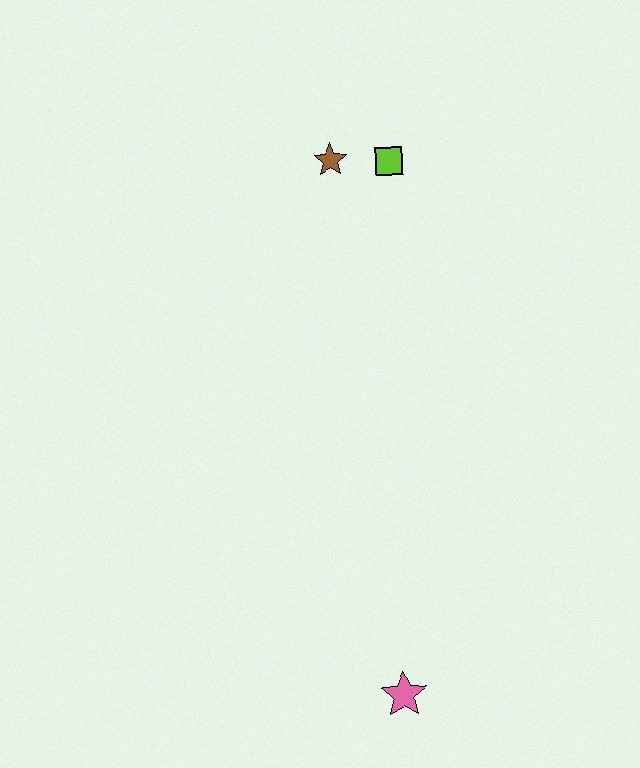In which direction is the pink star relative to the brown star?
The pink star is below the brown star.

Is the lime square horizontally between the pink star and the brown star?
No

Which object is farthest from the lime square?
The pink star is farthest from the lime square.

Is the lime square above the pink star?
Yes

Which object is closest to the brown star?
The lime square is closest to the brown star.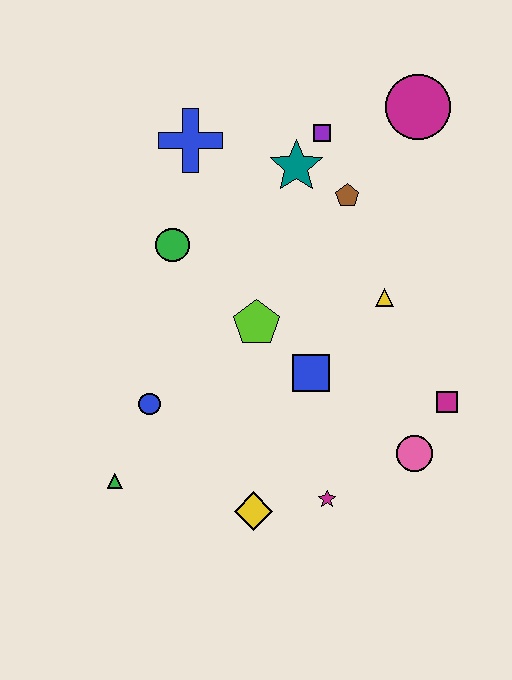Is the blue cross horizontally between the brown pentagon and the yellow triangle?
No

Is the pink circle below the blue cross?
Yes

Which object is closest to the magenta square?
The pink circle is closest to the magenta square.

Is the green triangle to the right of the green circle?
No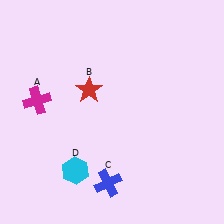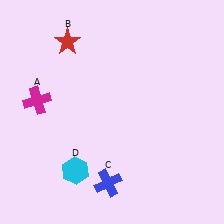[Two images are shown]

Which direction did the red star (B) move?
The red star (B) moved up.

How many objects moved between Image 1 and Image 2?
1 object moved between the two images.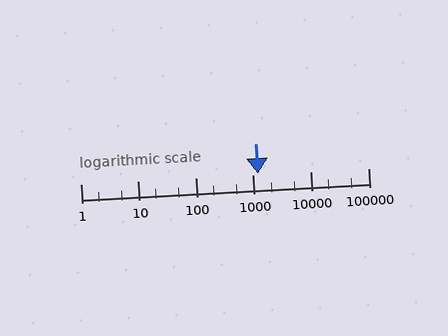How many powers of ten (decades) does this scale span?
The scale spans 5 decades, from 1 to 100000.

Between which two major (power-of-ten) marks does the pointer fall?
The pointer is between 1000 and 10000.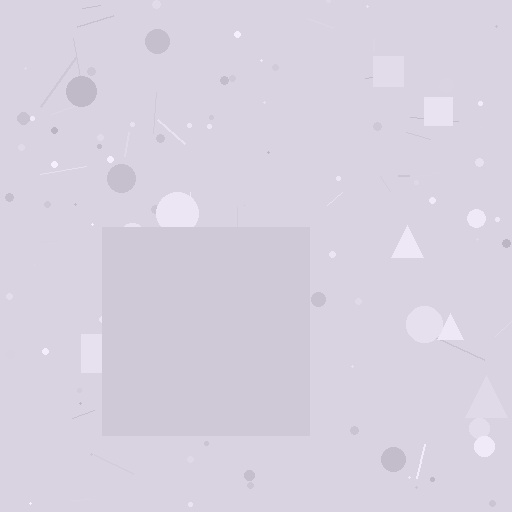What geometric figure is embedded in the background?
A square is embedded in the background.